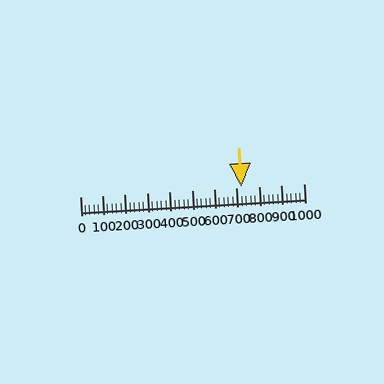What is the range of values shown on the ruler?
The ruler shows values from 0 to 1000.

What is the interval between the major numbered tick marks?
The major tick marks are spaced 100 units apart.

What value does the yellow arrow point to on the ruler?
The yellow arrow points to approximately 720.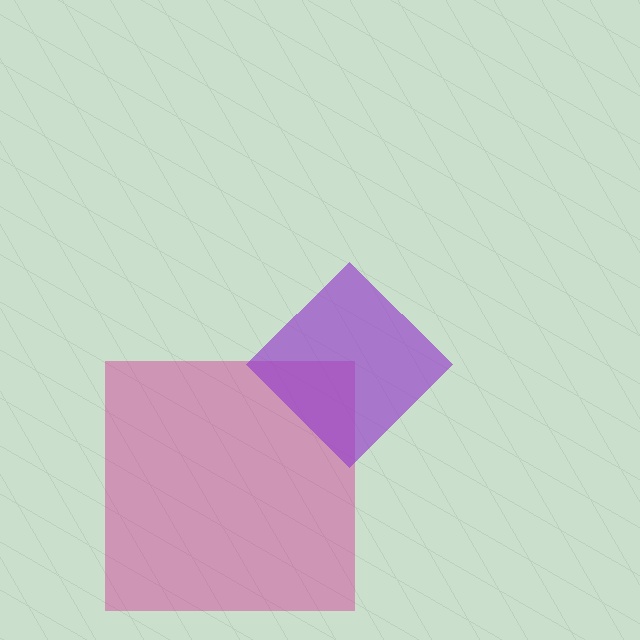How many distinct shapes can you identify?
There are 2 distinct shapes: a magenta square, a purple diamond.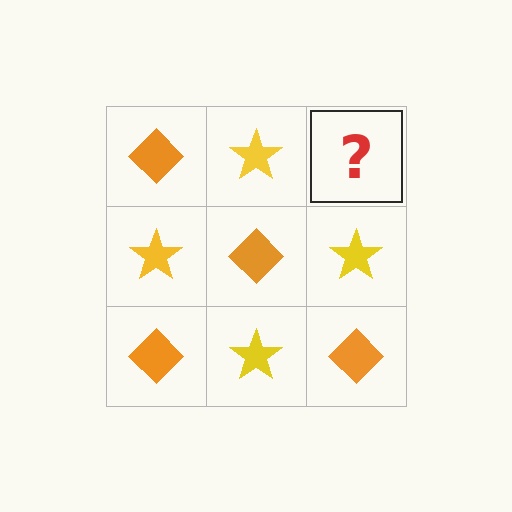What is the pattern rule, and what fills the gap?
The rule is that it alternates orange diamond and yellow star in a checkerboard pattern. The gap should be filled with an orange diamond.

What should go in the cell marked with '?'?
The missing cell should contain an orange diamond.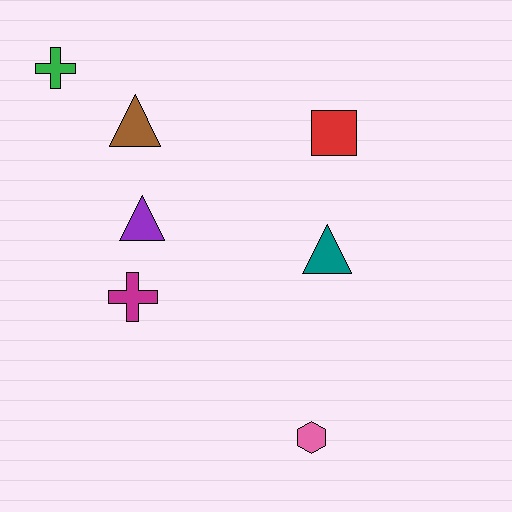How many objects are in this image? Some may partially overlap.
There are 7 objects.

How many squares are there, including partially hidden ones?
There is 1 square.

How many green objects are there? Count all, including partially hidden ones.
There is 1 green object.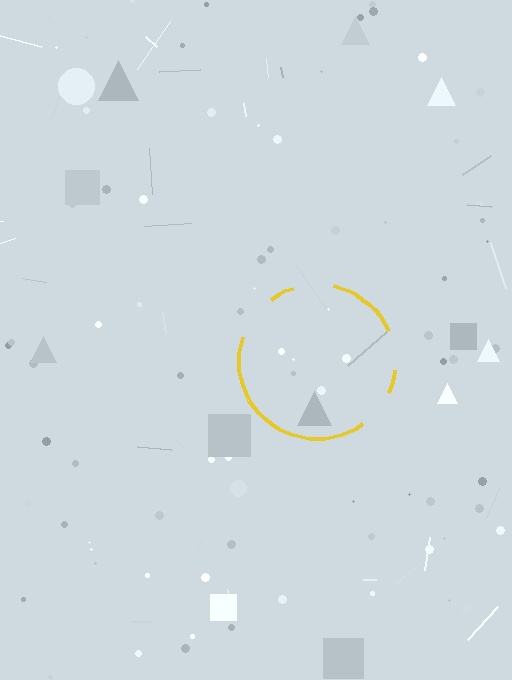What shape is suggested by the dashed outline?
The dashed outline suggests a circle.